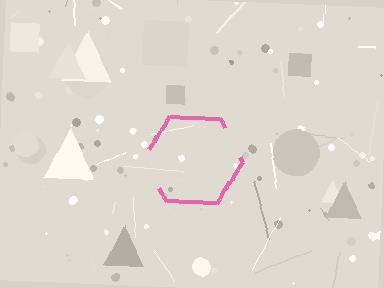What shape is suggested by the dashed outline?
The dashed outline suggests a hexagon.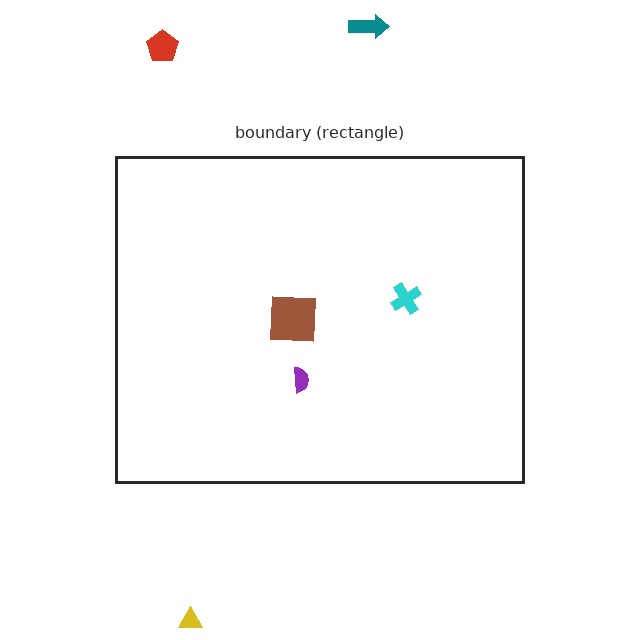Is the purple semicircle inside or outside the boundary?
Inside.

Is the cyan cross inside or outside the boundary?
Inside.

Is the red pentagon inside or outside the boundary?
Outside.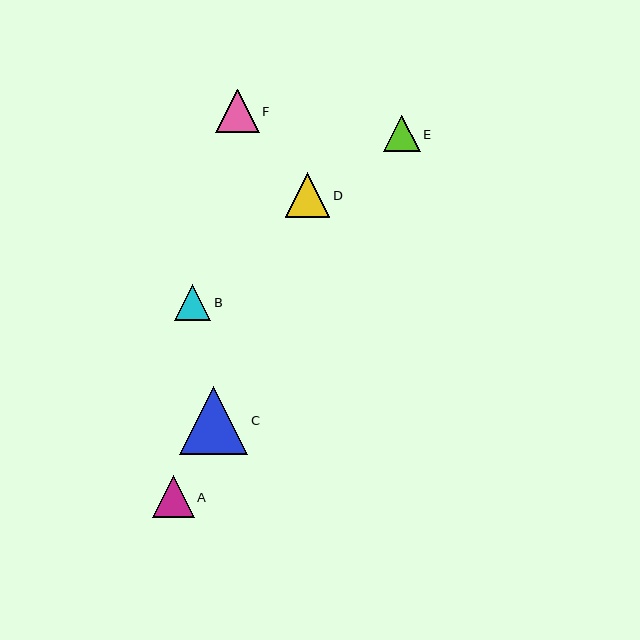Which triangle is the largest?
Triangle C is the largest with a size of approximately 68 pixels.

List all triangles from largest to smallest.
From largest to smallest: C, D, F, A, E, B.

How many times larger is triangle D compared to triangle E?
Triangle D is approximately 1.2 times the size of triangle E.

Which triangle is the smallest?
Triangle B is the smallest with a size of approximately 36 pixels.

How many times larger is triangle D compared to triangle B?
Triangle D is approximately 1.2 times the size of triangle B.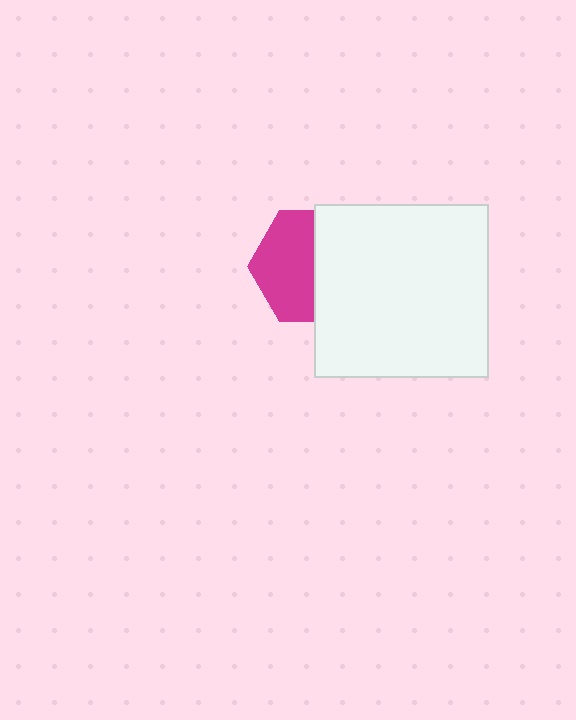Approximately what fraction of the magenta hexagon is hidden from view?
Roughly 48% of the magenta hexagon is hidden behind the white square.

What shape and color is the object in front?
The object in front is a white square.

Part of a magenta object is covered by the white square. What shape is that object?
It is a hexagon.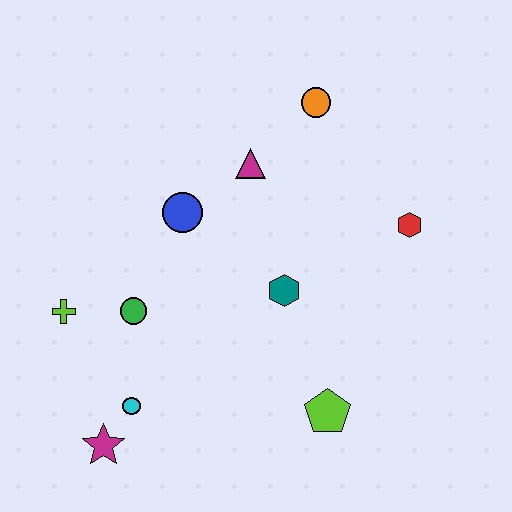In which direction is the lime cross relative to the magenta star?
The lime cross is above the magenta star.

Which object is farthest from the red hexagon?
The magenta star is farthest from the red hexagon.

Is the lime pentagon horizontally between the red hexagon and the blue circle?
Yes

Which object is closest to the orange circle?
The magenta triangle is closest to the orange circle.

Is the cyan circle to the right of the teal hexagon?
No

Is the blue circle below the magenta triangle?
Yes